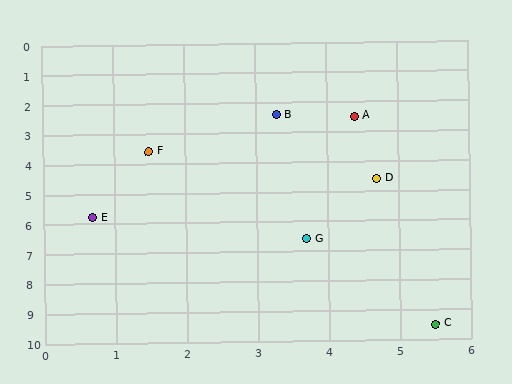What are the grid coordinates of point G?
Point G is at approximately (3.7, 6.6).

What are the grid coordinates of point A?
Point A is at approximately (4.4, 2.5).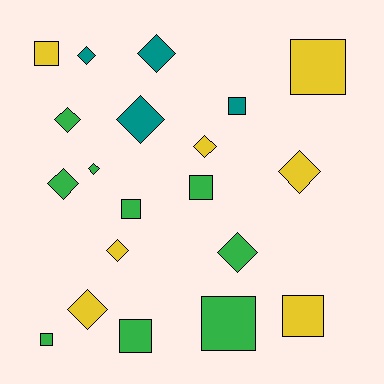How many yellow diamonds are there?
There are 4 yellow diamonds.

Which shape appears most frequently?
Diamond, with 11 objects.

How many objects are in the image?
There are 20 objects.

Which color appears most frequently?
Green, with 9 objects.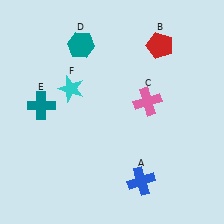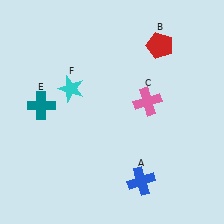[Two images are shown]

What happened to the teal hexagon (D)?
The teal hexagon (D) was removed in Image 2. It was in the top-left area of Image 1.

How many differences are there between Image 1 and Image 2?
There is 1 difference between the two images.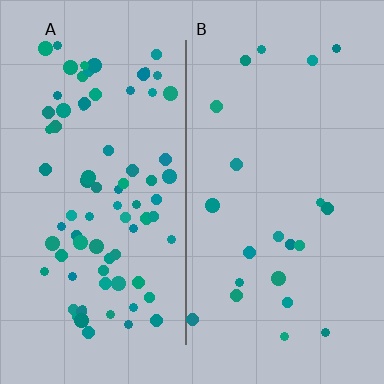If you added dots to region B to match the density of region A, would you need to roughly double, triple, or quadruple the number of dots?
Approximately quadruple.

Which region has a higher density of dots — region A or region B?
A (the left).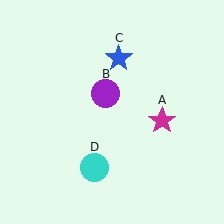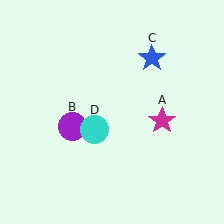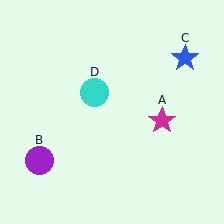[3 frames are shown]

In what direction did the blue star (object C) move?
The blue star (object C) moved right.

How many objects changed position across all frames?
3 objects changed position: purple circle (object B), blue star (object C), cyan circle (object D).